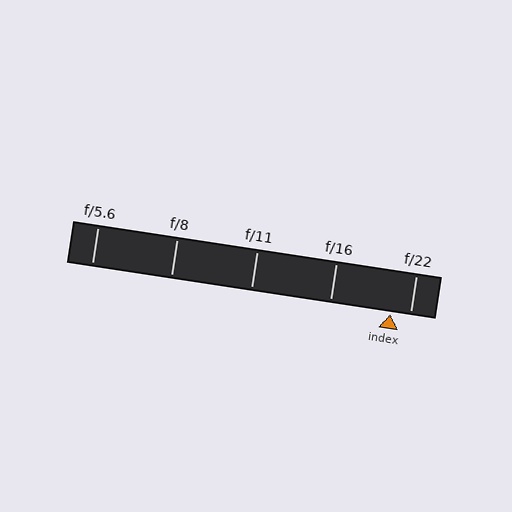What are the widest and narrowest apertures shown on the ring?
The widest aperture shown is f/5.6 and the narrowest is f/22.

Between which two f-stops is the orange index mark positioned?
The index mark is between f/16 and f/22.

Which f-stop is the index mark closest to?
The index mark is closest to f/22.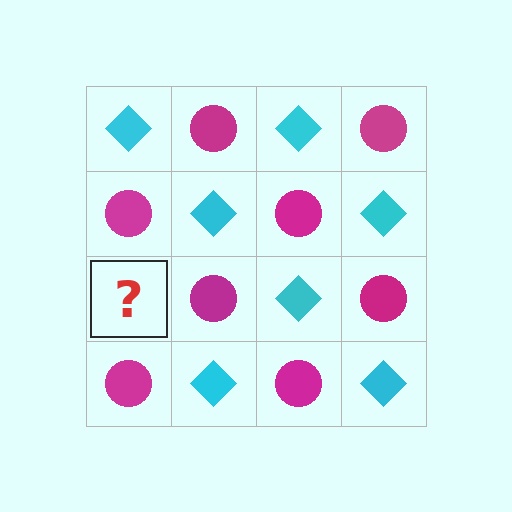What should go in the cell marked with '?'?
The missing cell should contain a cyan diamond.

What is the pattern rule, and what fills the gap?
The rule is that it alternates cyan diamond and magenta circle in a checkerboard pattern. The gap should be filled with a cyan diamond.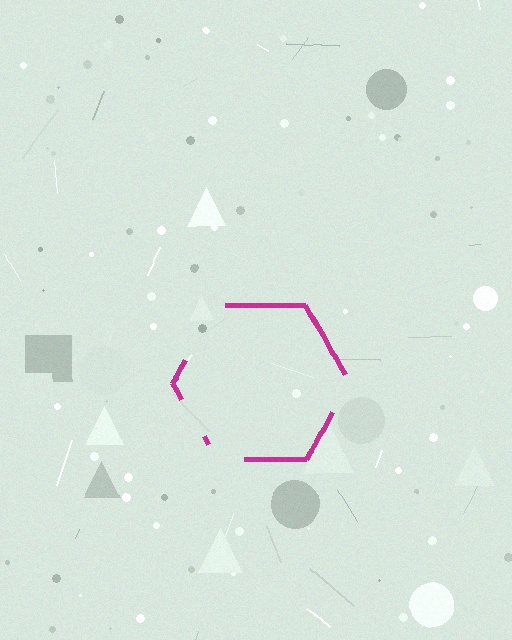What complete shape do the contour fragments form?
The contour fragments form a hexagon.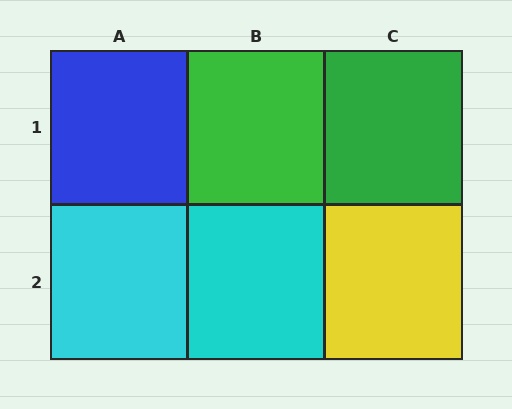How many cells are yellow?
1 cell is yellow.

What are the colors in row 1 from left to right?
Blue, green, green.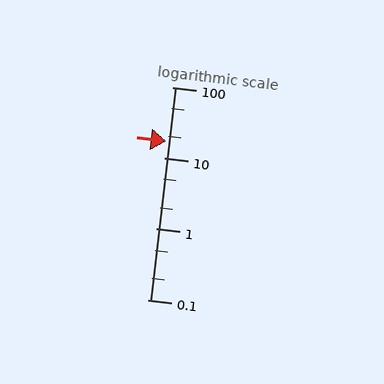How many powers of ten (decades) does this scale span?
The scale spans 3 decades, from 0.1 to 100.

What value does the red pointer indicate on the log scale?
The pointer indicates approximately 17.